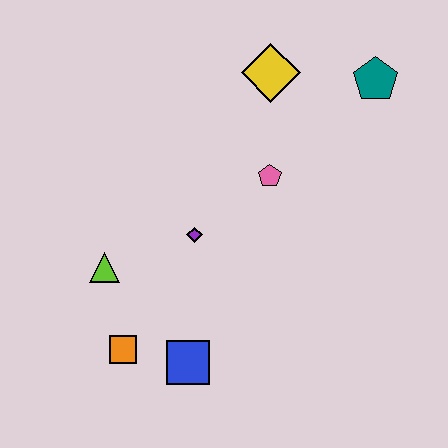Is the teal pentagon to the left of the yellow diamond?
No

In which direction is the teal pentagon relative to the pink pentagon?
The teal pentagon is to the right of the pink pentagon.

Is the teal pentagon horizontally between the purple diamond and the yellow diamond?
No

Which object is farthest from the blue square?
The teal pentagon is farthest from the blue square.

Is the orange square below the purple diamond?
Yes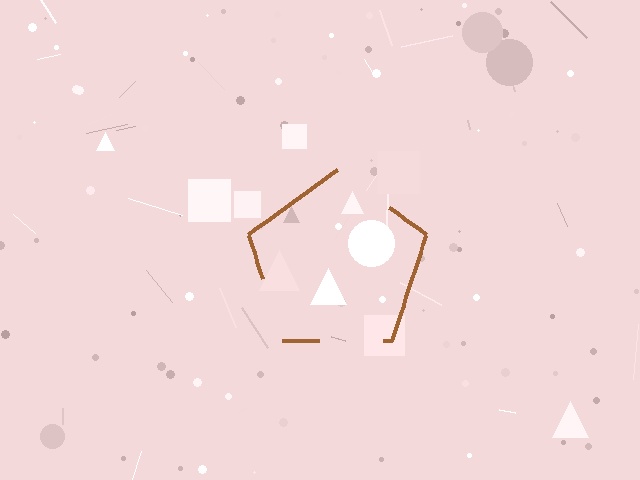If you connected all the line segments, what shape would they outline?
They would outline a pentagon.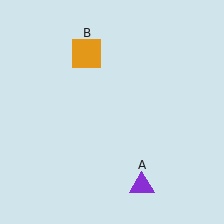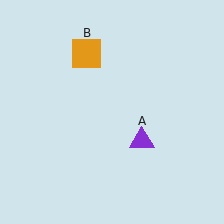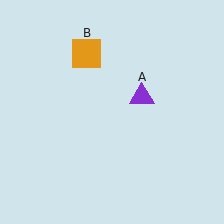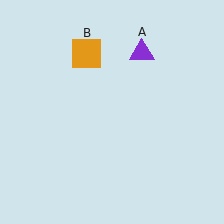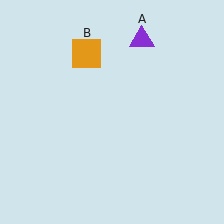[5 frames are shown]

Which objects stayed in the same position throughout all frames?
Orange square (object B) remained stationary.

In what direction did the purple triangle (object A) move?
The purple triangle (object A) moved up.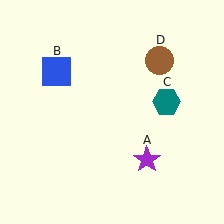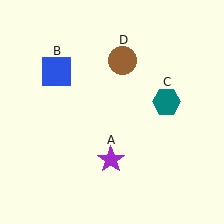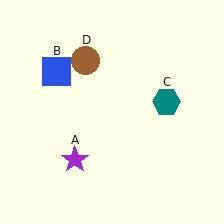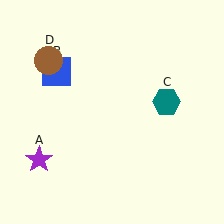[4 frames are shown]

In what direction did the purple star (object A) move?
The purple star (object A) moved left.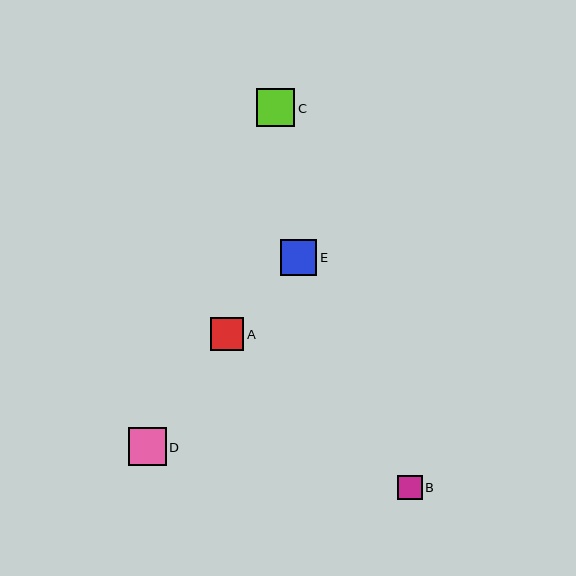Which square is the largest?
Square C is the largest with a size of approximately 38 pixels.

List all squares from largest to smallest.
From largest to smallest: C, D, E, A, B.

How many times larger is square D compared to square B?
Square D is approximately 1.6 times the size of square B.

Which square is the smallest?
Square B is the smallest with a size of approximately 24 pixels.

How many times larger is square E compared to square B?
Square E is approximately 1.5 times the size of square B.